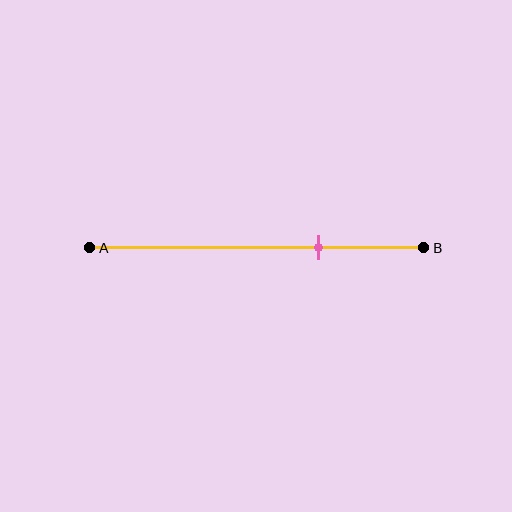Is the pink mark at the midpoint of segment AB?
No, the mark is at about 70% from A, not at the 50% midpoint.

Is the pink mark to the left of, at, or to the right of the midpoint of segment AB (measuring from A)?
The pink mark is to the right of the midpoint of segment AB.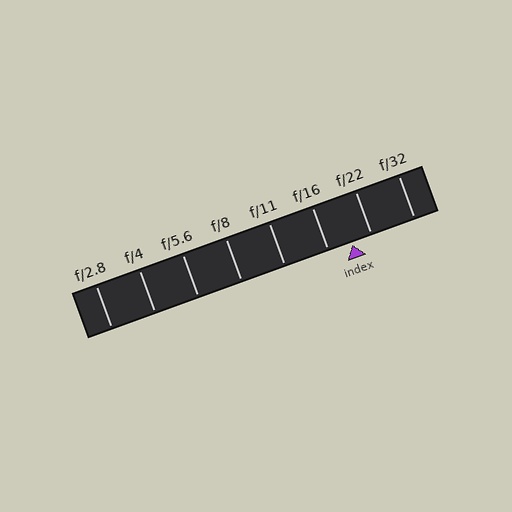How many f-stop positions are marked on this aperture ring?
There are 8 f-stop positions marked.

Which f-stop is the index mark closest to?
The index mark is closest to f/22.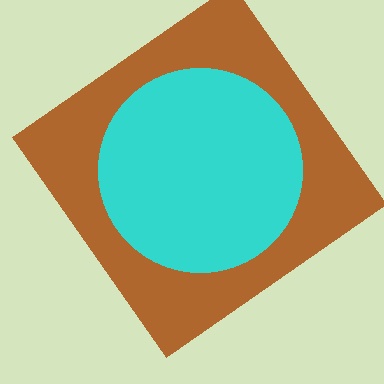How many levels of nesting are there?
2.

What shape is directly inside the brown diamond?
The cyan circle.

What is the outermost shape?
The brown diamond.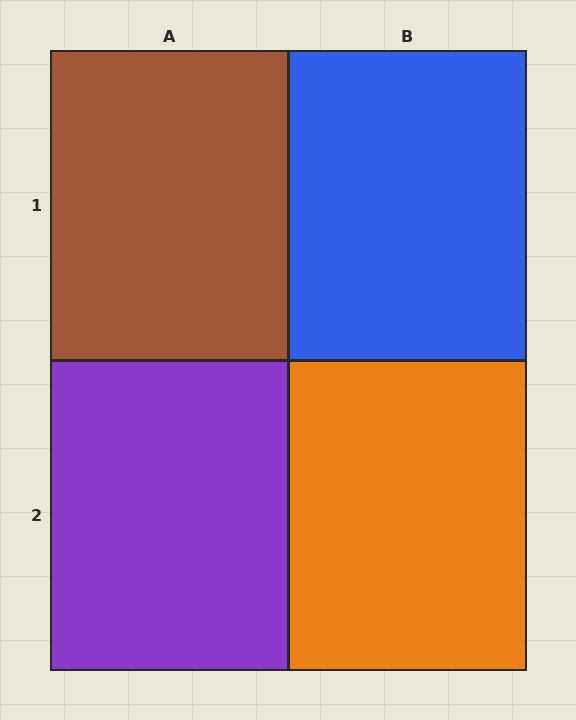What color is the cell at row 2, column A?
Purple.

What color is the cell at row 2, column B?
Orange.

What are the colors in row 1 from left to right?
Brown, blue.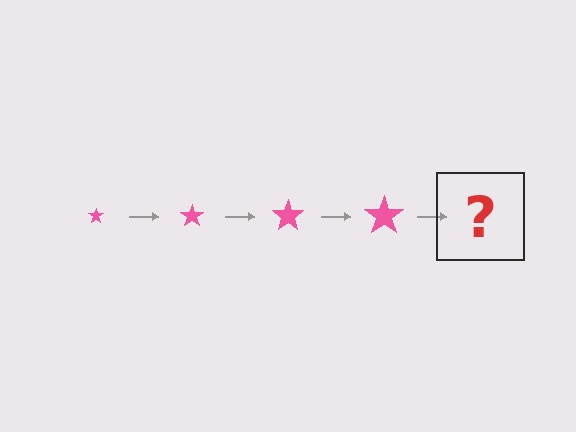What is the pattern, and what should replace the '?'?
The pattern is that the star gets progressively larger each step. The '?' should be a pink star, larger than the previous one.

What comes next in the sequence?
The next element should be a pink star, larger than the previous one.